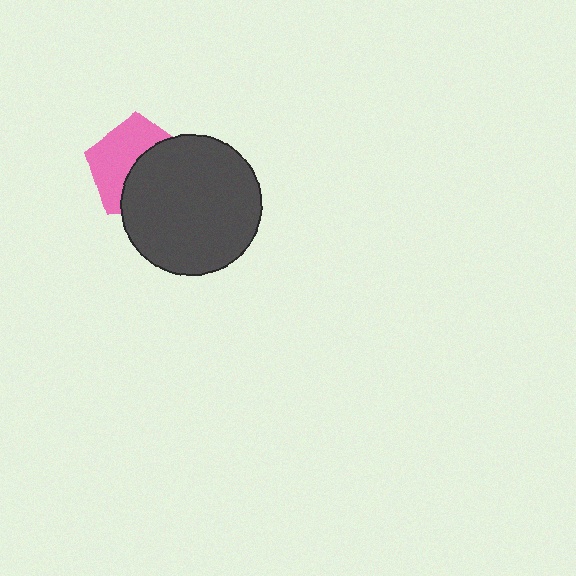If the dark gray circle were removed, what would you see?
You would see the complete pink pentagon.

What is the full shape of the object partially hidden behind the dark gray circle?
The partially hidden object is a pink pentagon.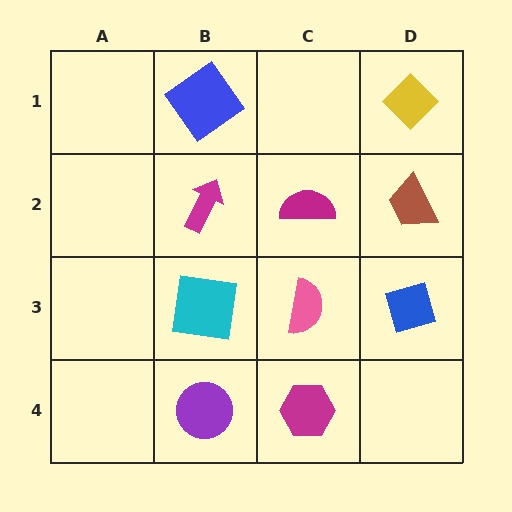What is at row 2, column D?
A brown trapezoid.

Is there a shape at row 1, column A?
No, that cell is empty.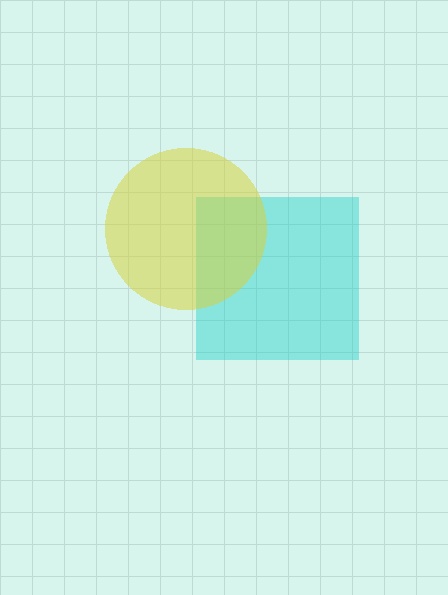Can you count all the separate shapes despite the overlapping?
Yes, there are 2 separate shapes.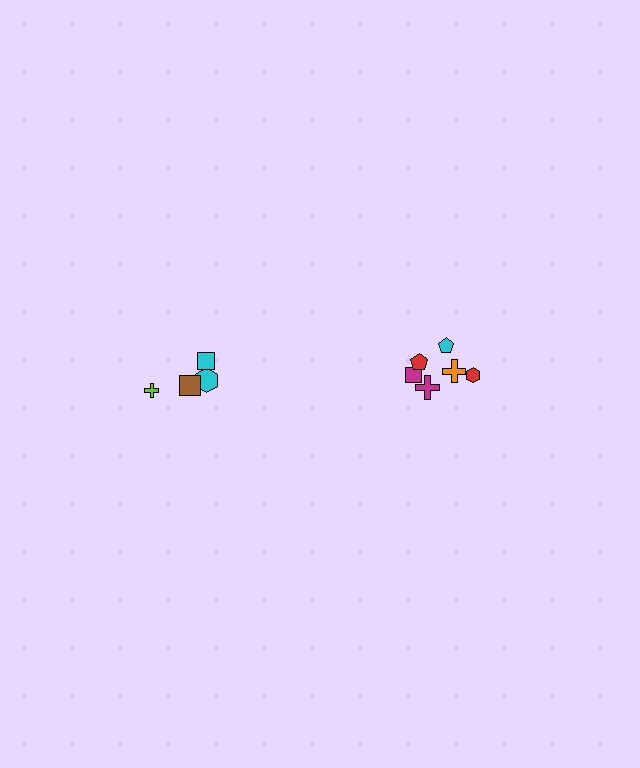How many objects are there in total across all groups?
There are 10 objects.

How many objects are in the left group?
There are 4 objects.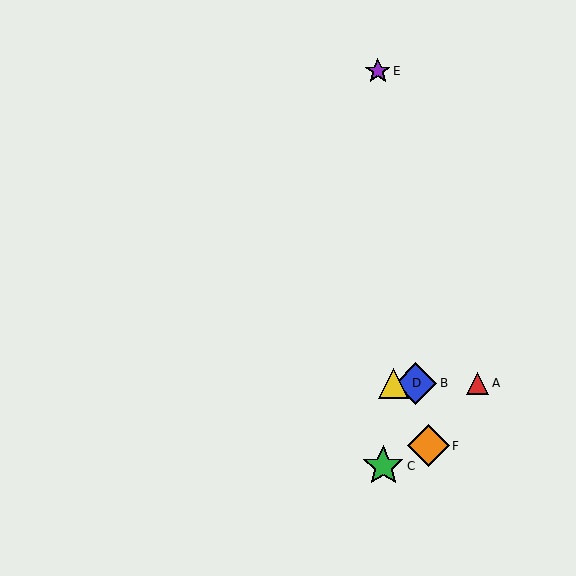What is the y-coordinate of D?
Object D is at y≈383.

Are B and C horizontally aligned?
No, B is at y≈383 and C is at y≈466.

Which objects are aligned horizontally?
Objects A, B, D are aligned horizontally.